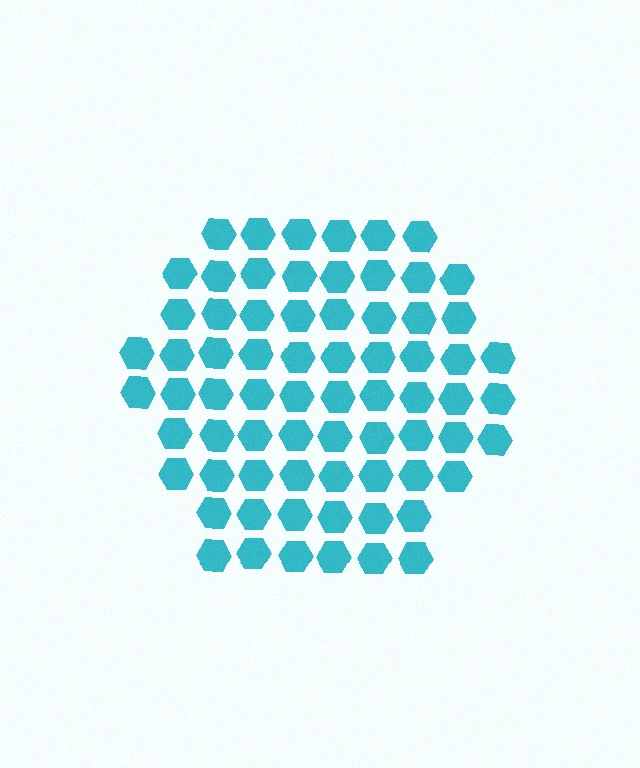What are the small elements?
The small elements are hexagons.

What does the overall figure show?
The overall figure shows a hexagon.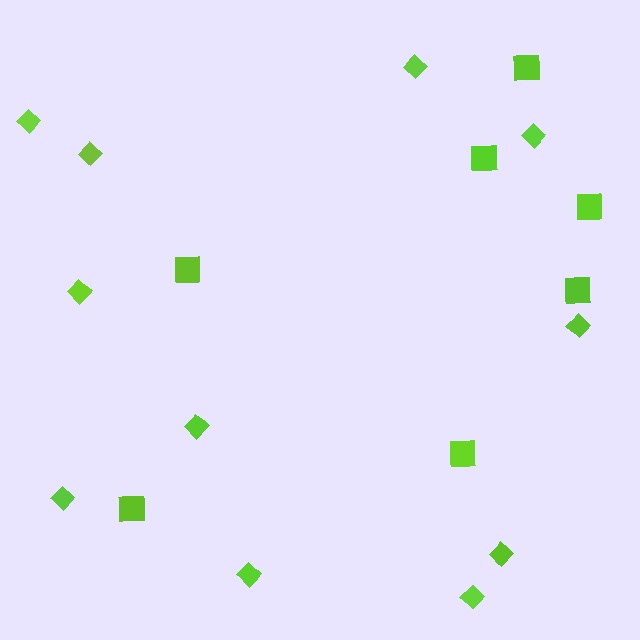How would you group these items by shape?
There are 2 groups: one group of diamonds (11) and one group of squares (7).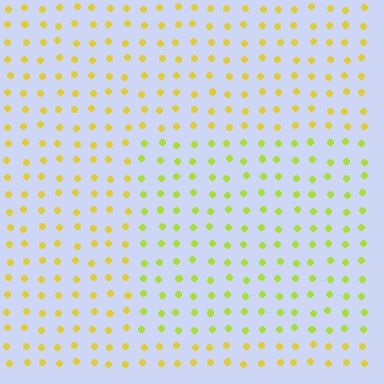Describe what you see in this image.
The image is filled with small yellow elements in a uniform arrangement. A rectangle-shaped region is visible where the elements are tinted to a slightly different hue, forming a subtle color boundary.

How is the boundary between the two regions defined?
The boundary is defined purely by a slight shift in hue (about 26 degrees). Spacing, size, and orientation are identical on both sides.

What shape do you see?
I see a rectangle.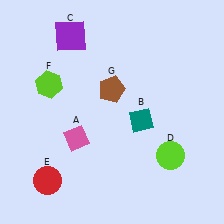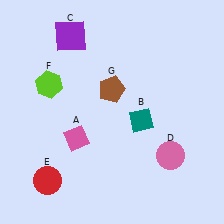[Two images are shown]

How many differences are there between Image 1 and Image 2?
There is 1 difference between the two images.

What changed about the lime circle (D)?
In Image 1, D is lime. In Image 2, it changed to pink.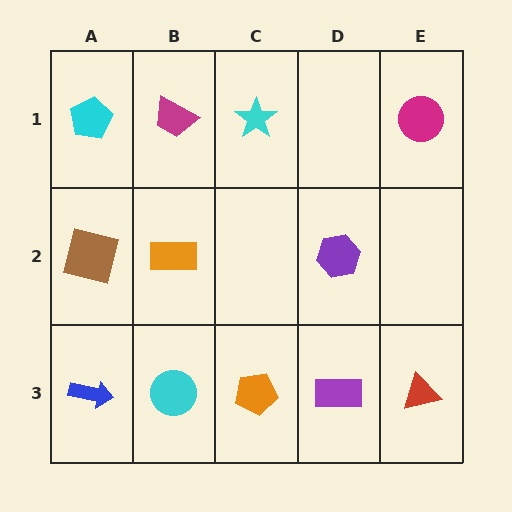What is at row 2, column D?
A purple hexagon.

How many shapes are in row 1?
4 shapes.